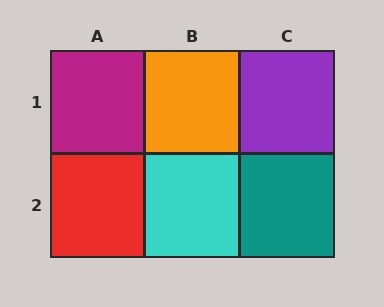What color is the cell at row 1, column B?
Orange.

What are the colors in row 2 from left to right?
Red, cyan, teal.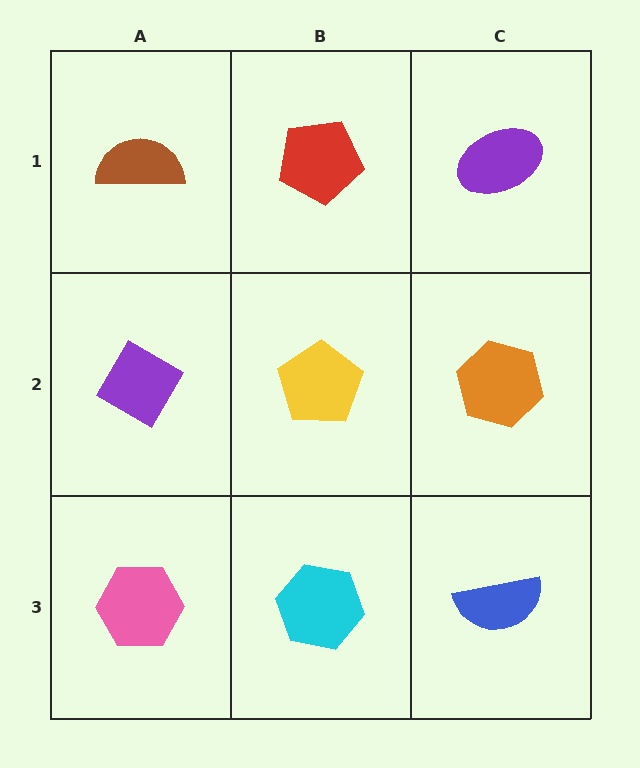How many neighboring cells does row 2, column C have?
3.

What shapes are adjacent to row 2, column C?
A purple ellipse (row 1, column C), a blue semicircle (row 3, column C), a yellow pentagon (row 2, column B).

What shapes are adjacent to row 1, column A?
A purple diamond (row 2, column A), a red pentagon (row 1, column B).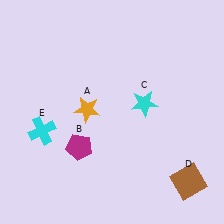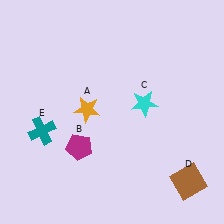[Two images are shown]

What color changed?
The cross (E) changed from cyan in Image 1 to teal in Image 2.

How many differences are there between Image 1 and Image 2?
There is 1 difference between the two images.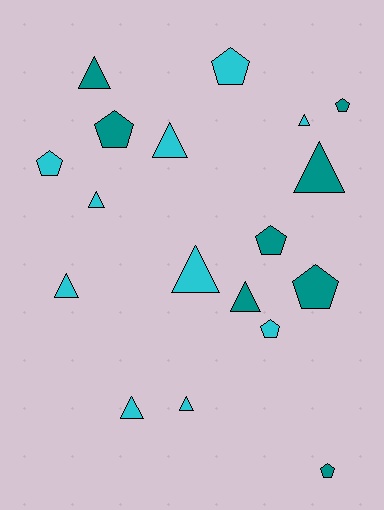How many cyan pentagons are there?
There are 3 cyan pentagons.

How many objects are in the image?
There are 18 objects.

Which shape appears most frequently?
Triangle, with 10 objects.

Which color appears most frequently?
Cyan, with 10 objects.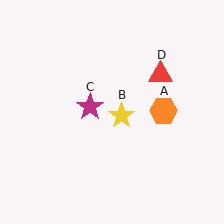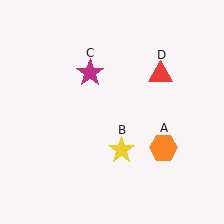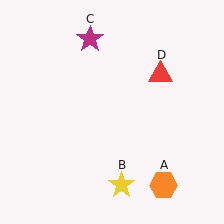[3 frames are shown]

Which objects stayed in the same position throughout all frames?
Red triangle (object D) remained stationary.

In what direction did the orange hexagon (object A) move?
The orange hexagon (object A) moved down.